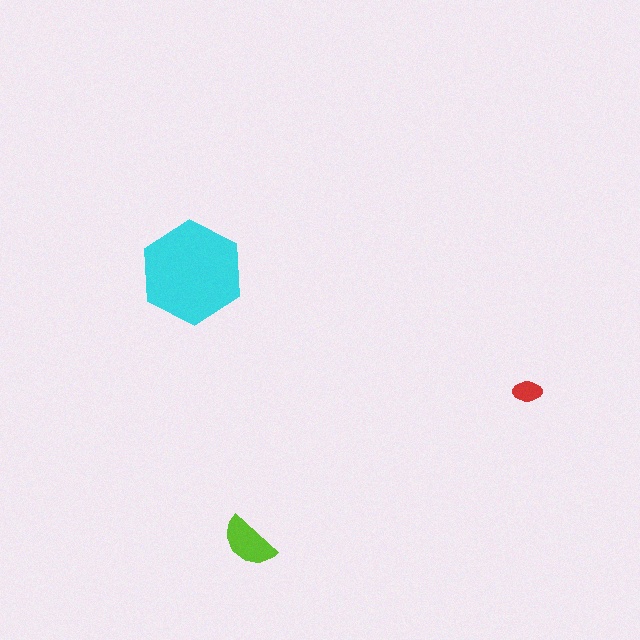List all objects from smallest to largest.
The red ellipse, the lime semicircle, the cyan hexagon.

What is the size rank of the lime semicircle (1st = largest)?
2nd.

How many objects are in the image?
There are 3 objects in the image.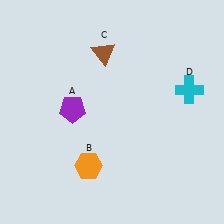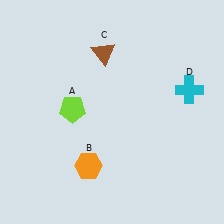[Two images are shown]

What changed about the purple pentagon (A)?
In Image 1, A is purple. In Image 2, it changed to lime.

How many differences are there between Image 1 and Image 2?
There is 1 difference between the two images.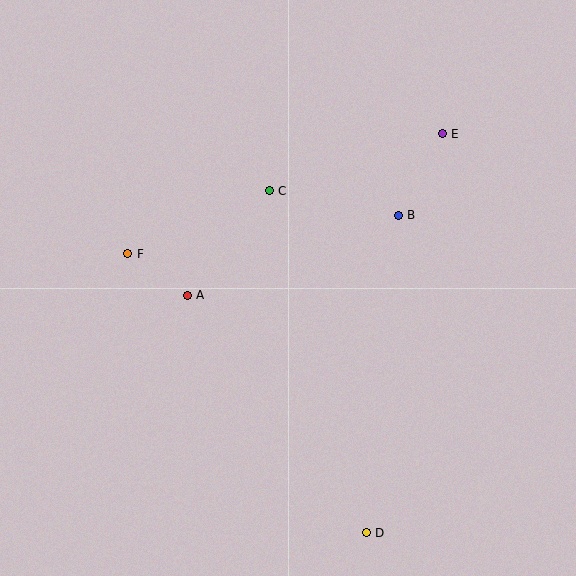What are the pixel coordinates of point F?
Point F is at (128, 254).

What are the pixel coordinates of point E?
Point E is at (442, 134).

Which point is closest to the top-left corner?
Point F is closest to the top-left corner.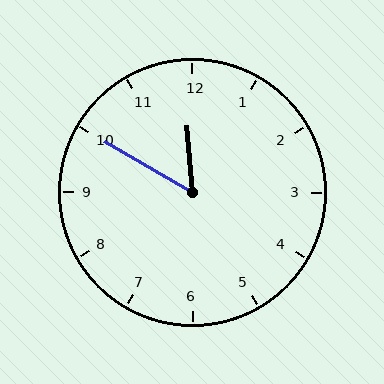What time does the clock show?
11:50.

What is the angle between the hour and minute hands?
Approximately 55 degrees.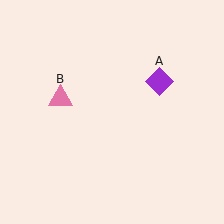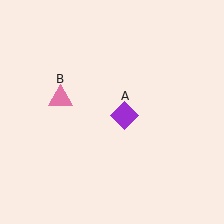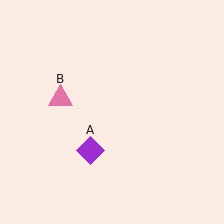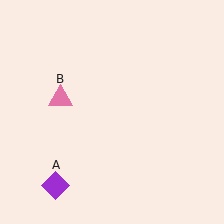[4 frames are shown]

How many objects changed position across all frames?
1 object changed position: purple diamond (object A).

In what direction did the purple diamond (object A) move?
The purple diamond (object A) moved down and to the left.